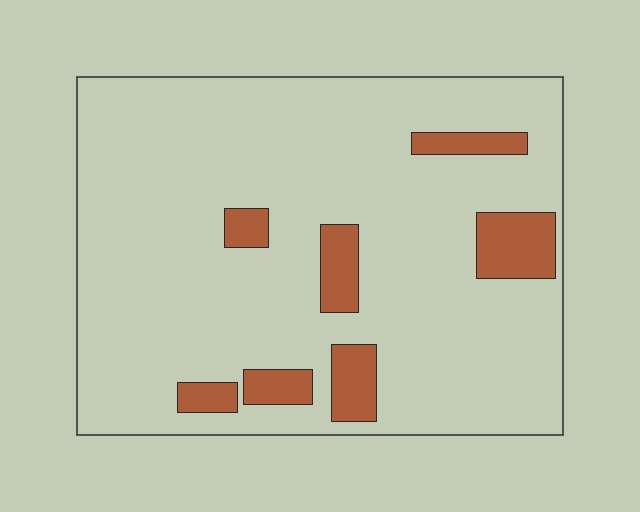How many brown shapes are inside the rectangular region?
7.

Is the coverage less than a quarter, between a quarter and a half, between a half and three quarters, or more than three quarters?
Less than a quarter.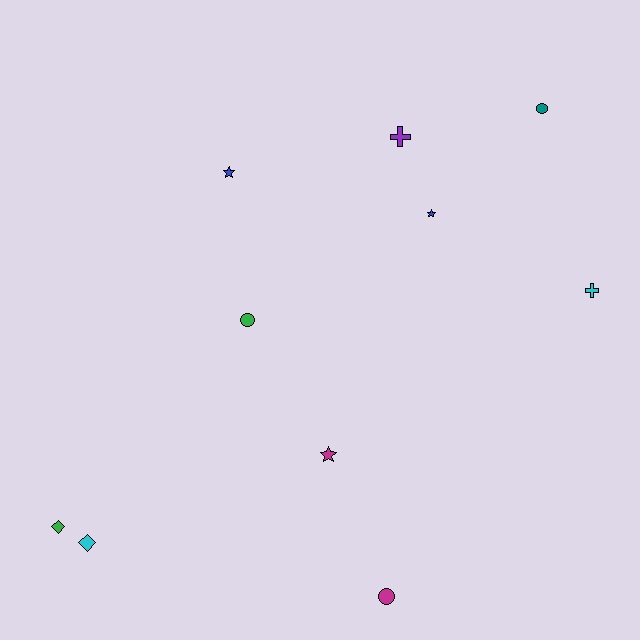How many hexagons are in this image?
There are no hexagons.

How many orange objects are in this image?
There are no orange objects.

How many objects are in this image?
There are 10 objects.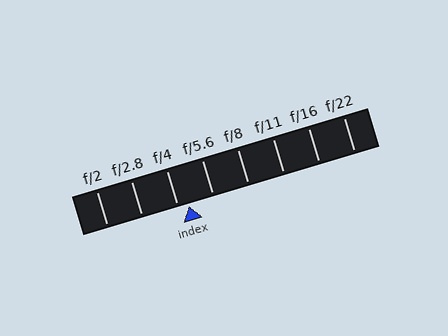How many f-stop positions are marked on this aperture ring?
There are 8 f-stop positions marked.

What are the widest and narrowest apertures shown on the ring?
The widest aperture shown is f/2 and the narrowest is f/22.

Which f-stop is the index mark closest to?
The index mark is closest to f/4.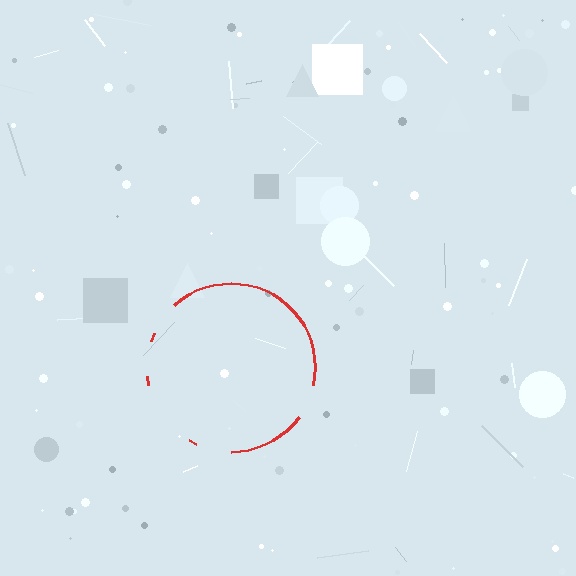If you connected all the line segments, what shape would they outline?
They would outline a circle.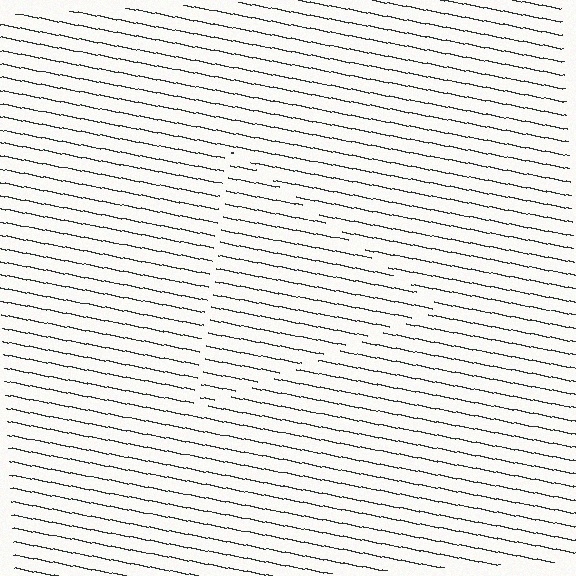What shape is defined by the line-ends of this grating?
An illusory triangle. The interior of the shape contains the same grating, shifted by half a period — the contour is defined by the phase discontinuity where line-ends from the inner and outer gratings abut.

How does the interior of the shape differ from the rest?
The interior of the shape contains the same grating, shifted by half a period — the contour is defined by the phase discontinuity where line-ends from the inner and outer gratings abut.